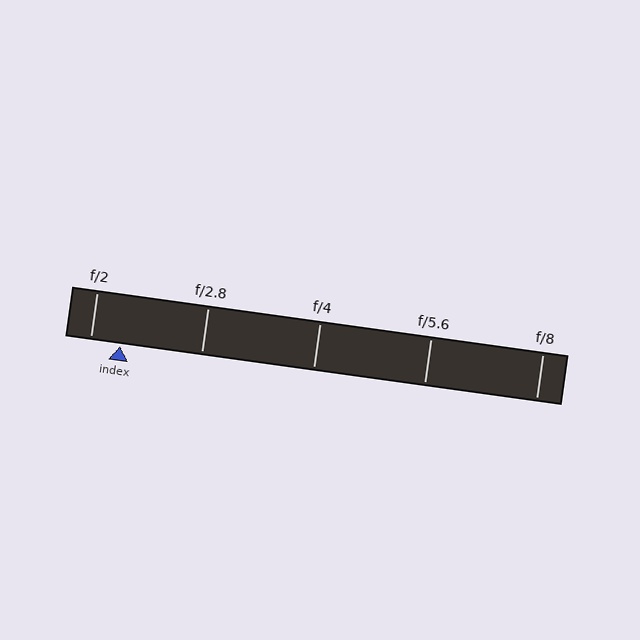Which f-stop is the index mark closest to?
The index mark is closest to f/2.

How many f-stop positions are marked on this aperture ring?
There are 5 f-stop positions marked.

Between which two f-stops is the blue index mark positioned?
The index mark is between f/2 and f/2.8.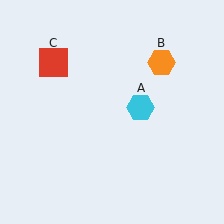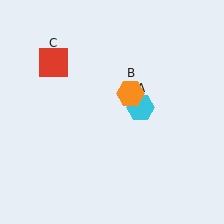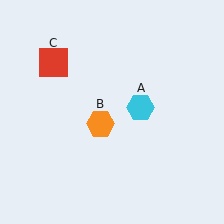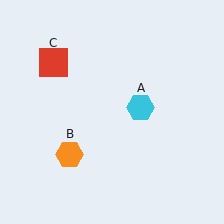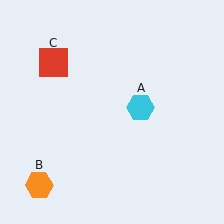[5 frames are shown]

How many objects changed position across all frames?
1 object changed position: orange hexagon (object B).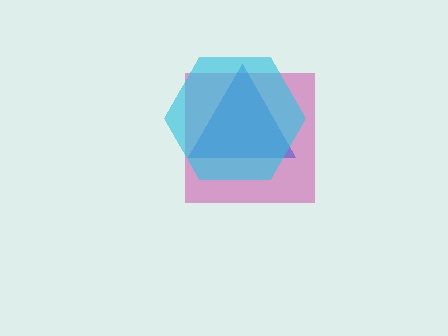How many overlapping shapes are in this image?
There are 3 overlapping shapes in the image.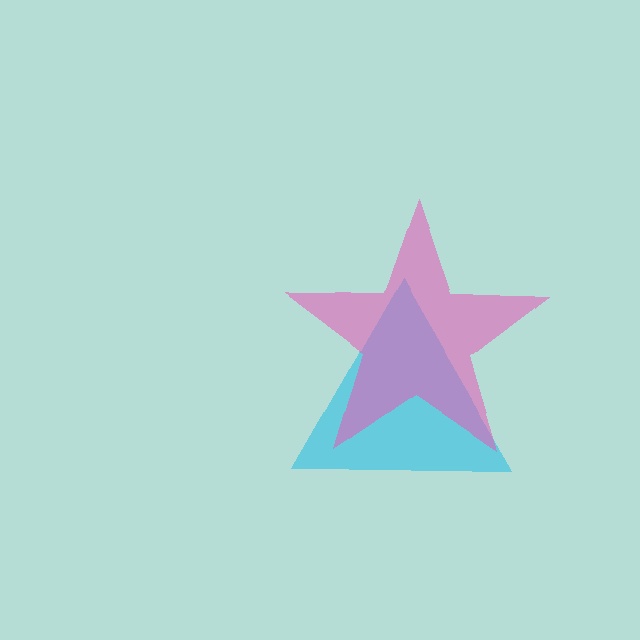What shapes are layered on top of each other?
The layered shapes are: a cyan triangle, a pink star.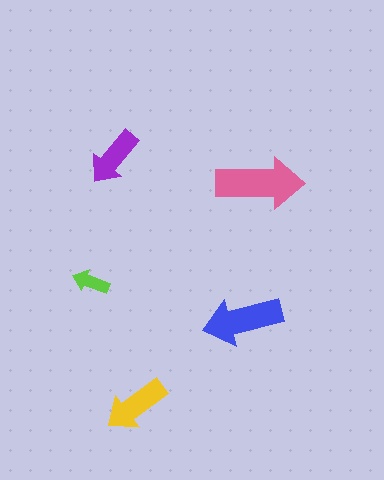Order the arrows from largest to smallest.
the pink one, the blue one, the yellow one, the purple one, the lime one.